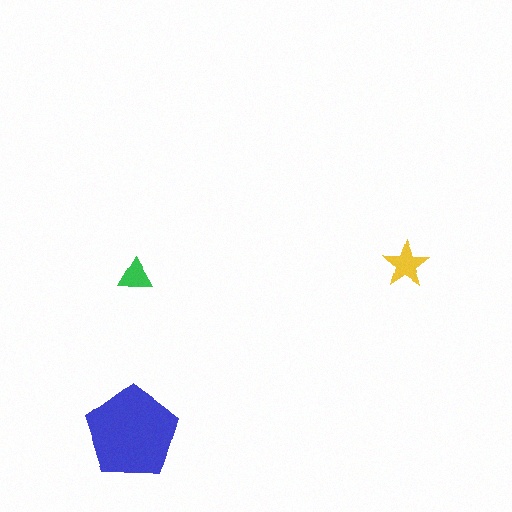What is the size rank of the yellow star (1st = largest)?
2nd.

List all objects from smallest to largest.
The green triangle, the yellow star, the blue pentagon.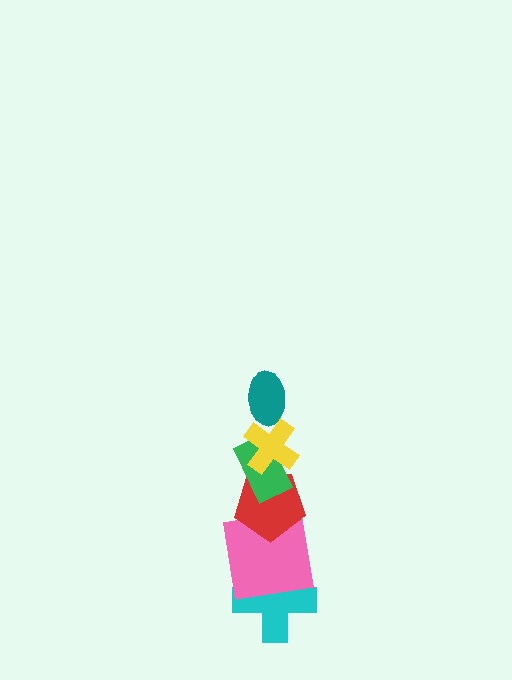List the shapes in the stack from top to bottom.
From top to bottom: the teal ellipse, the yellow cross, the green rectangle, the red pentagon, the pink square, the cyan cross.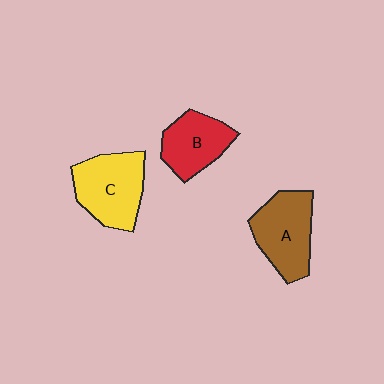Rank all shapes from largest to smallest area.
From largest to smallest: C (yellow), A (brown), B (red).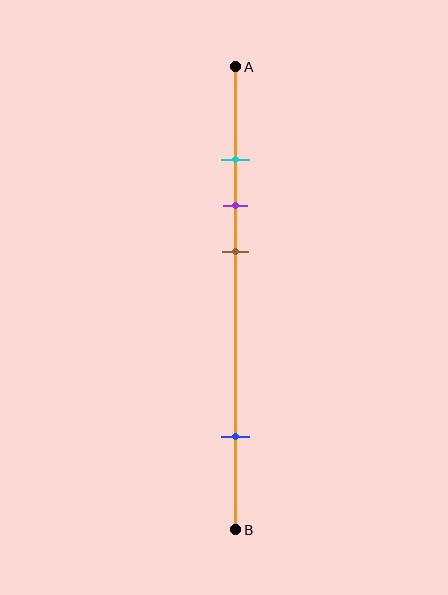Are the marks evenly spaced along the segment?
No, the marks are not evenly spaced.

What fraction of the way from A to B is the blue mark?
The blue mark is approximately 80% (0.8) of the way from A to B.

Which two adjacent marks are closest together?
The cyan and purple marks are the closest adjacent pair.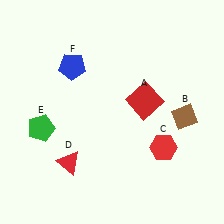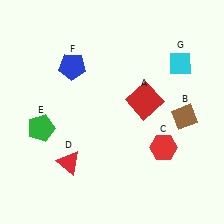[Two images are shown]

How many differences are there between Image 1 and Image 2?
There is 1 difference between the two images.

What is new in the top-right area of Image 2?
A cyan diamond (G) was added in the top-right area of Image 2.